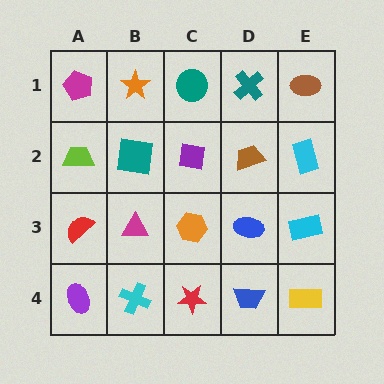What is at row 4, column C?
A red star.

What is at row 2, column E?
A cyan rectangle.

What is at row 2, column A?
A lime trapezoid.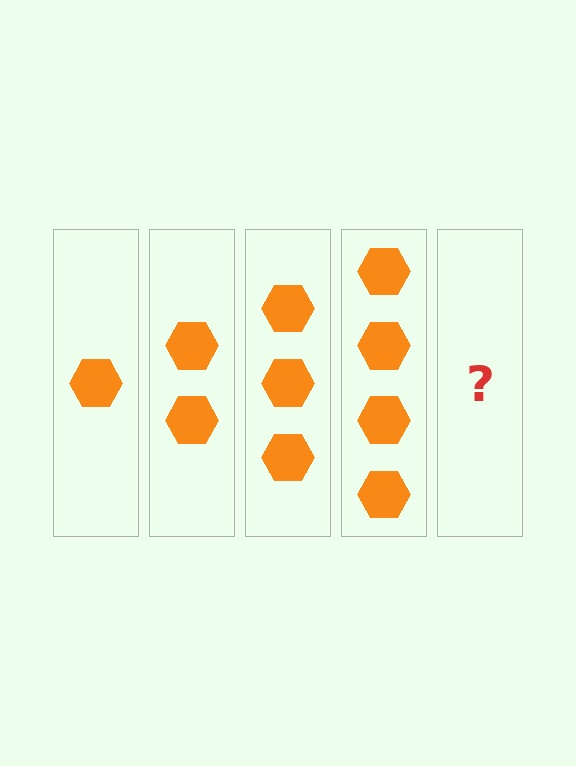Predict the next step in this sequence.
The next step is 5 hexagons.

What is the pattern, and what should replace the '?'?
The pattern is that each step adds one more hexagon. The '?' should be 5 hexagons.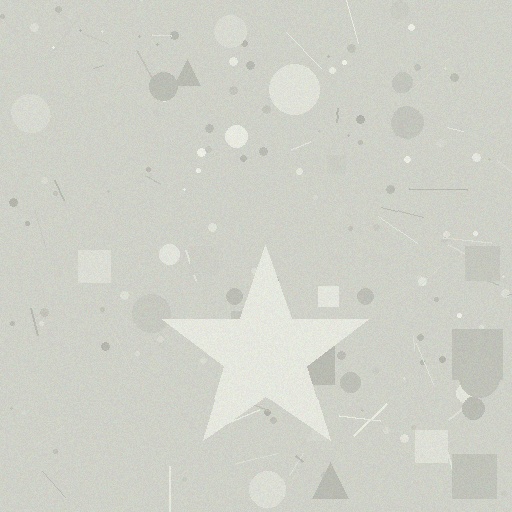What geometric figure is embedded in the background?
A star is embedded in the background.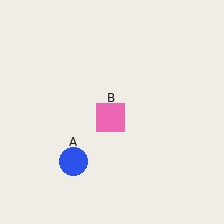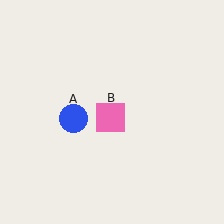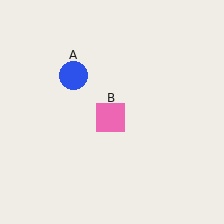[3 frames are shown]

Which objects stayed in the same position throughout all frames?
Pink square (object B) remained stationary.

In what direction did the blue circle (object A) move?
The blue circle (object A) moved up.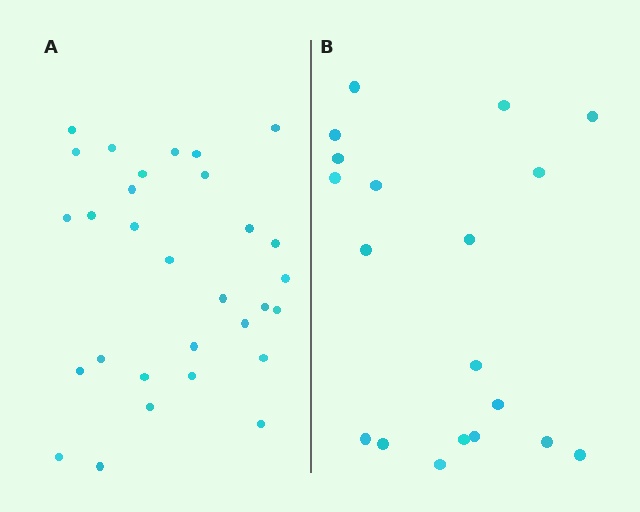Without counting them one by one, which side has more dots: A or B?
Region A (the left region) has more dots.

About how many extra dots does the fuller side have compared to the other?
Region A has roughly 12 or so more dots than region B.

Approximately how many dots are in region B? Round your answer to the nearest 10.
About 20 dots. (The exact count is 19, which rounds to 20.)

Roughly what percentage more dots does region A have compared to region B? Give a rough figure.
About 60% more.